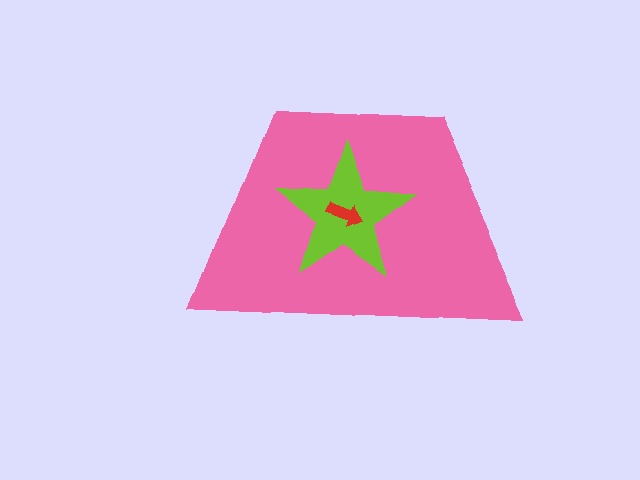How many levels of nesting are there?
3.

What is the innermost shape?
The red arrow.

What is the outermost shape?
The pink trapezoid.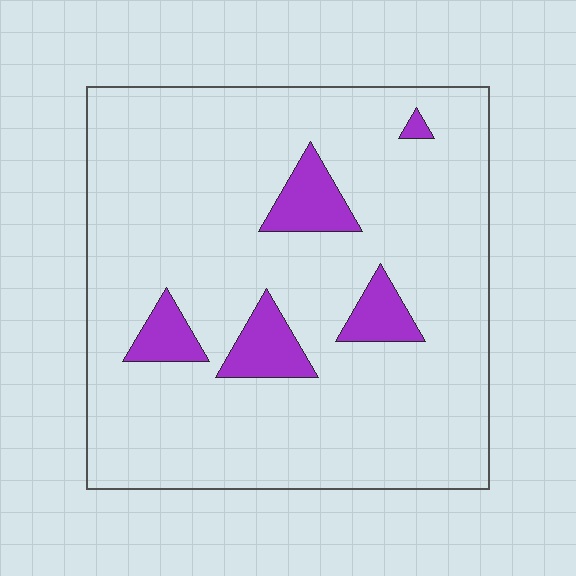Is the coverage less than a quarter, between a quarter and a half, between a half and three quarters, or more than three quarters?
Less than a quarter.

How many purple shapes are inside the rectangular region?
5.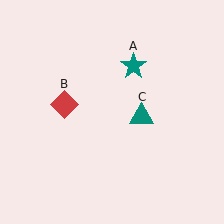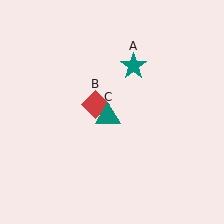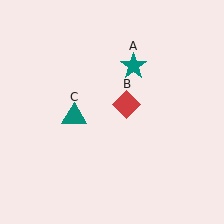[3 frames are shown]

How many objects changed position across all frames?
2 objects changed position: red diamond (object B), teal triangle (object C).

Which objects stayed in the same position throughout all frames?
Teal star (object A) remained stationary.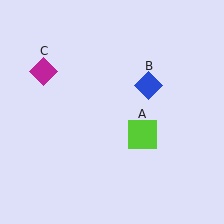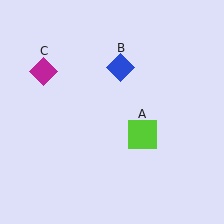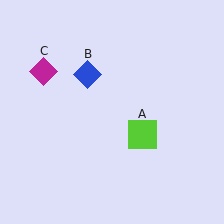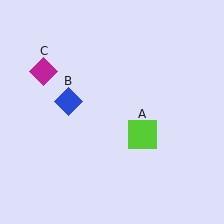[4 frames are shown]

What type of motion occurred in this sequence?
The blue diamond (object B) rotated counterclockwise around the center of the scene.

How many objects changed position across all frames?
1 object changed position: blue diamond (object B).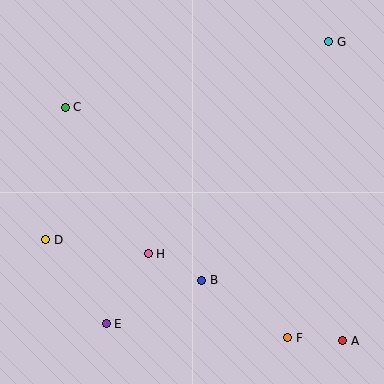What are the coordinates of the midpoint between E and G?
The midpoint between E and G is at (218, 183).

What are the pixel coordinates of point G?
Point G is at (329, 42).